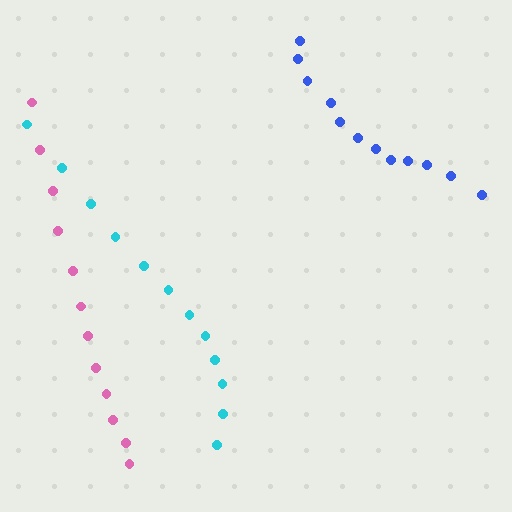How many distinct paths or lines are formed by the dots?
There are 3 distinct paths.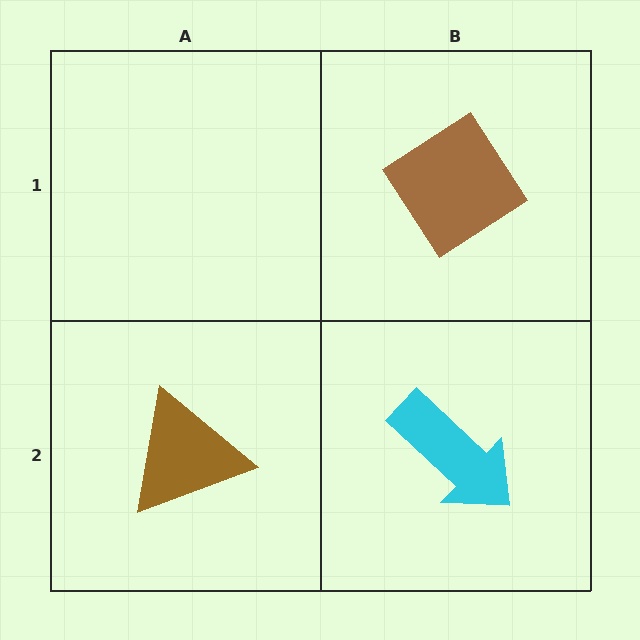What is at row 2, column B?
A cyan arrow.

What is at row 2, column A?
A brown triangle.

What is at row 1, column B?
A brown diamond.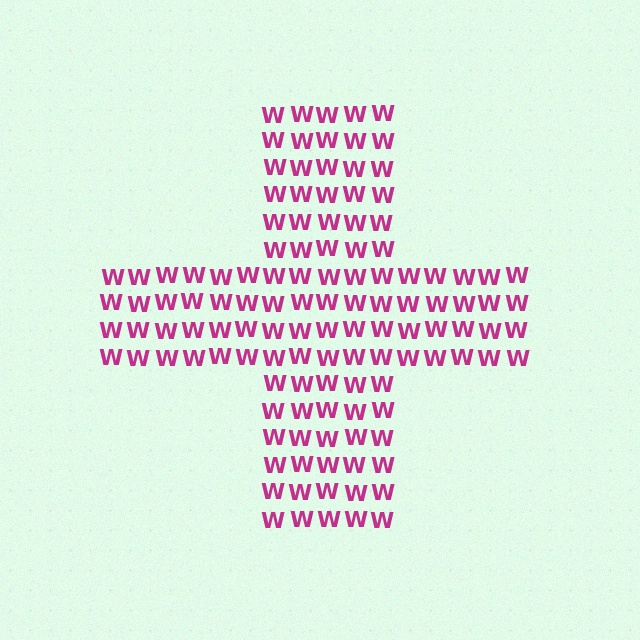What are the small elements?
The small elements are letter W's.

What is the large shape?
The large shape is a cross.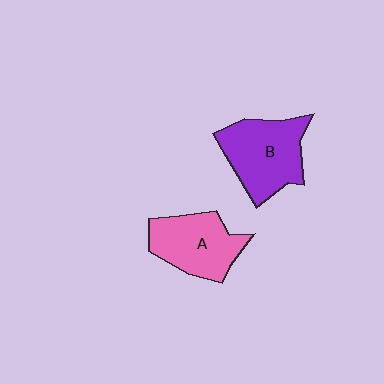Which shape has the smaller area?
Shape A (pink).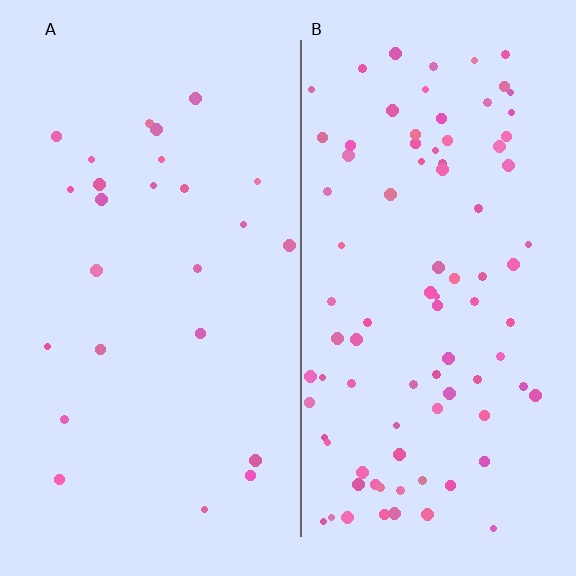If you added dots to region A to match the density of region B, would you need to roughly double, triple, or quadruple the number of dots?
Approximately quadruple.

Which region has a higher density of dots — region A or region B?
B (the right).